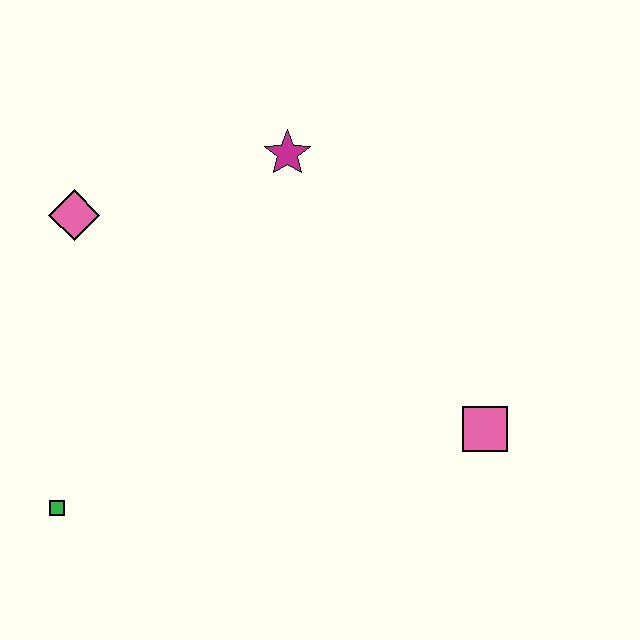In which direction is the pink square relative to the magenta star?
The pink square is below the magenta star.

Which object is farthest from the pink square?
The pink diamond is farthest from the pink square.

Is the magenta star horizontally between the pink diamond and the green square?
No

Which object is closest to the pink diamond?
The magenta star is closest to the pink diamond.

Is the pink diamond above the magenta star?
No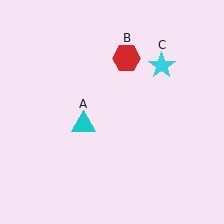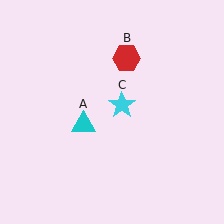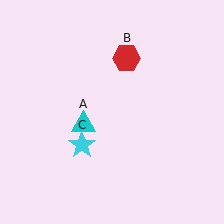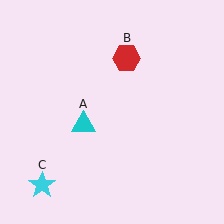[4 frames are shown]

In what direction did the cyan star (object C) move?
The cyan star (object C) moved down and to the left.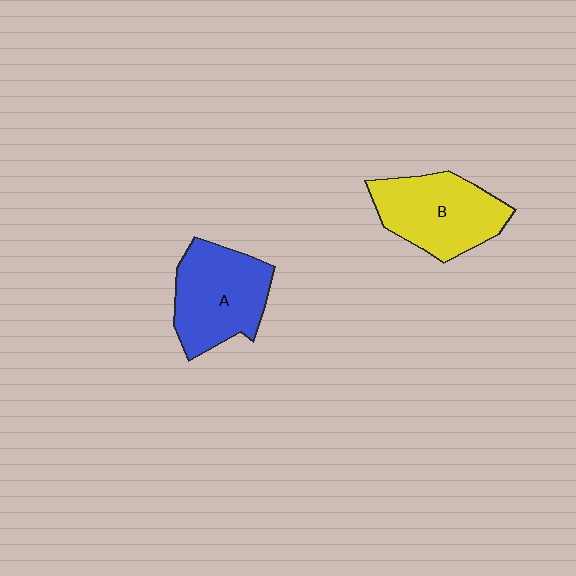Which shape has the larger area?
Shape A (blue).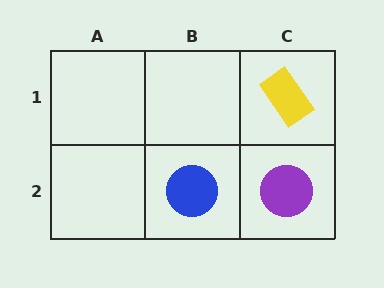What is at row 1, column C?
A yellow rectangle.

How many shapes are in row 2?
2 shapes.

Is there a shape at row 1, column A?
No, that cell is empty.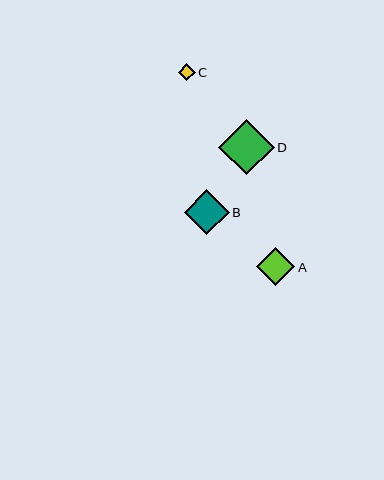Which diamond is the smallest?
Diamond C is the smallest with a size of approximately 17 pixels.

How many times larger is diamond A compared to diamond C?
Diamond A is approximately 2.2 times the size of diamond C.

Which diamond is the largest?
Diamond D is the largest with a size of approximately 56 pixels.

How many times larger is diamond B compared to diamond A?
Diamond B is approximately 1.2 times the size of diamond A.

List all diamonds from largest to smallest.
From largest to smallest: D, B, A, C.